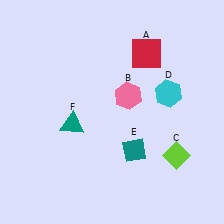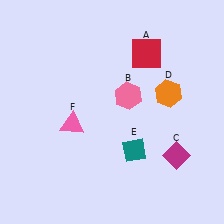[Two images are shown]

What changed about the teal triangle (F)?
In Image 1, F is teal. In Image 2, it changed to pink.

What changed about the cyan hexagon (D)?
In Image 1, D is cyan. In Image 2, it changed to orange.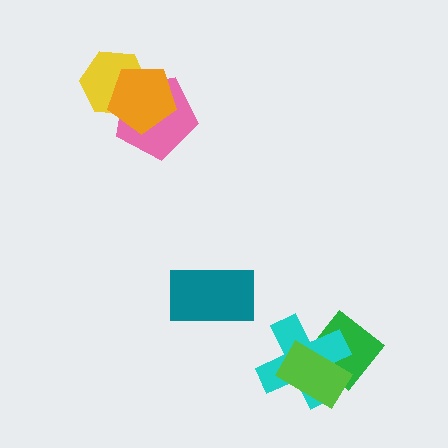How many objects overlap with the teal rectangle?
0 objects overlap with the teal rectangle.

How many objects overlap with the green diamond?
2 objects overlap with the green diamond.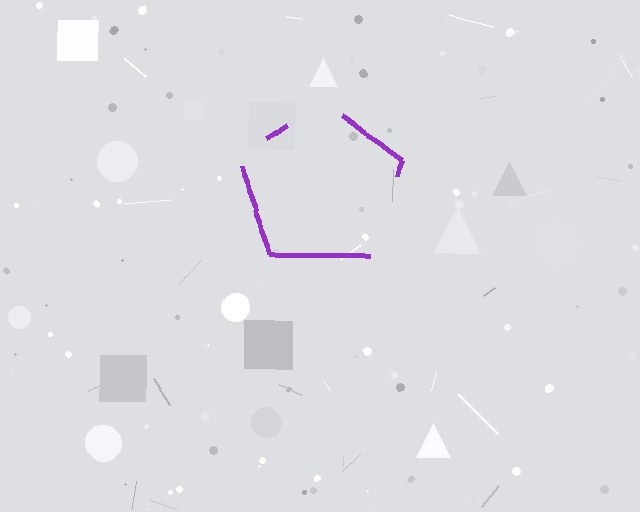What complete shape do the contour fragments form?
The contour fragments form a pentagon.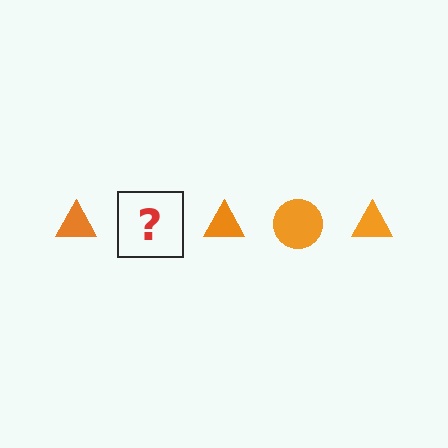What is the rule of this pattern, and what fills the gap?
The rule is that the pattern cycles through triangle, circle shapes in orange. The gap should be filled with an orange circle.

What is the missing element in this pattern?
The missing element is an orange circle.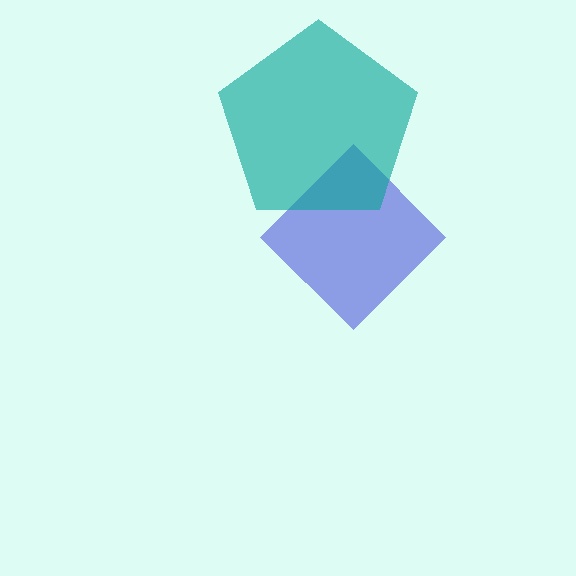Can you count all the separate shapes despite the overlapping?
Yes, there are 2 separate shapes.